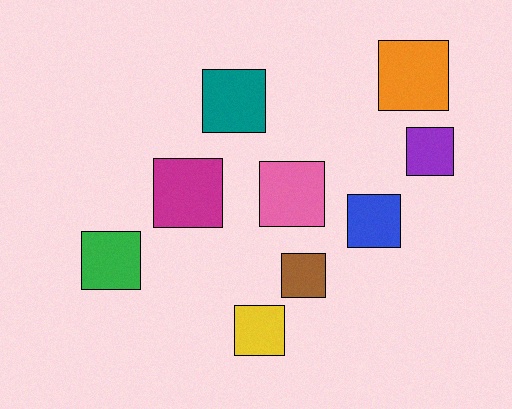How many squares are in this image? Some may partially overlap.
There are 9 squares.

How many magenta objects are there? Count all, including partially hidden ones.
There is 1 magenta object.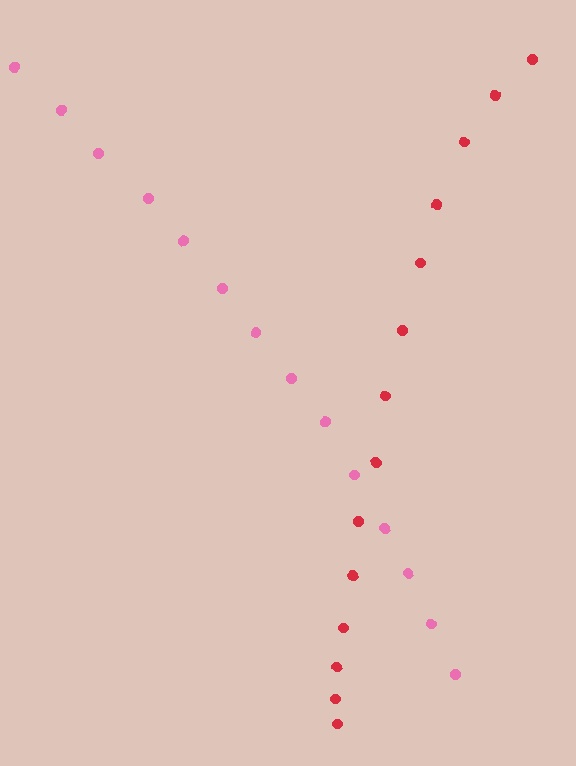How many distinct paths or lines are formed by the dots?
There are 2 distinct paths.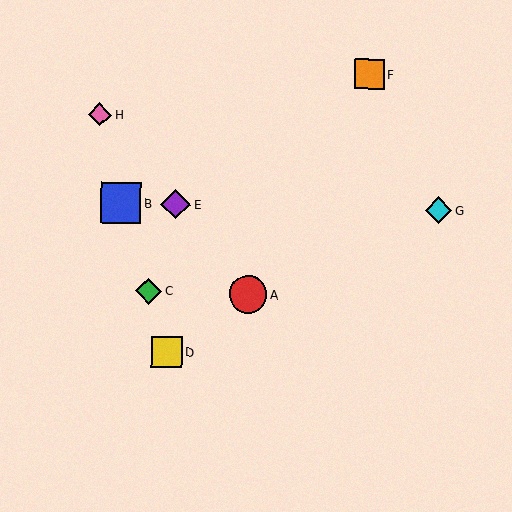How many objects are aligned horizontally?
3 objects (B, E, G) are aligned horizontally.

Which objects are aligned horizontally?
Objects B, E, G are aligned horizontally.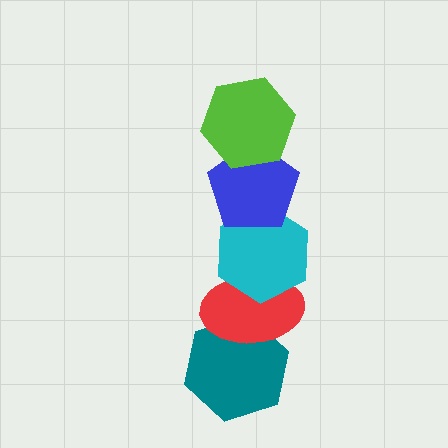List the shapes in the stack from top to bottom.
From top to bottom: the lime hexagon, the blue pentagon, the cyan hexagon, the red ellipse, the teal hexagon.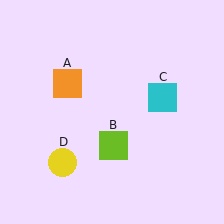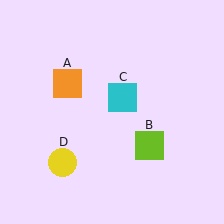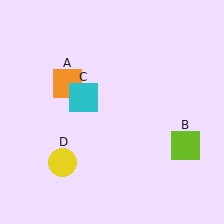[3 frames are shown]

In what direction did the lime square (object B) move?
The lime square (object B) moved right.